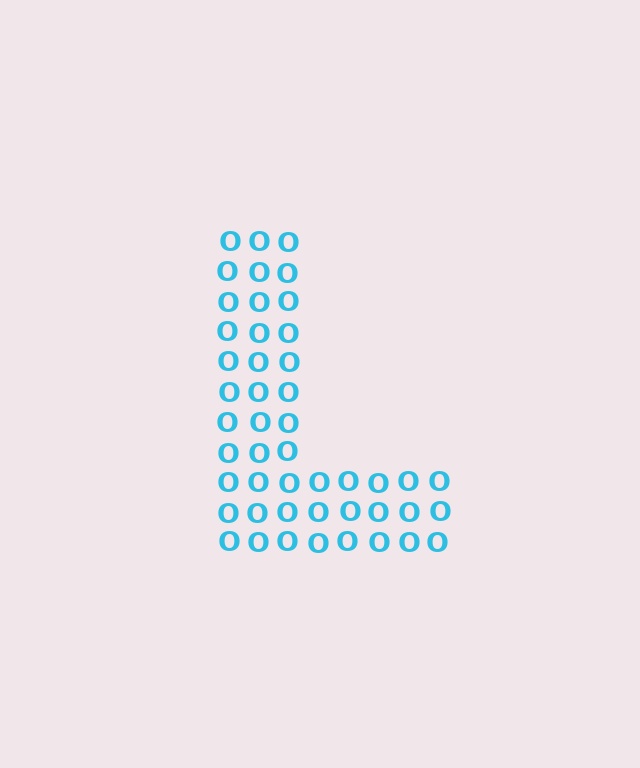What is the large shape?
The large shape is the letter L.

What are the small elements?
The small elements are letter O's.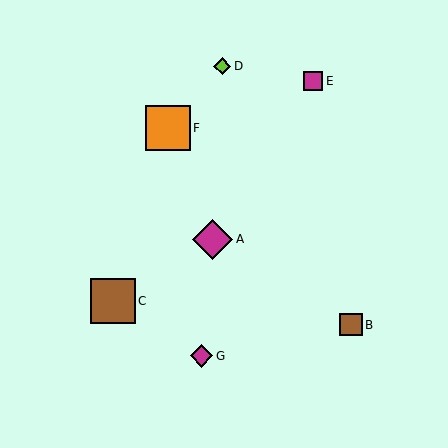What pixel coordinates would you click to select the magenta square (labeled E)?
Click at (313, 81) to select the magenta square E.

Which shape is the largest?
The orange square (labeled F) is the largest.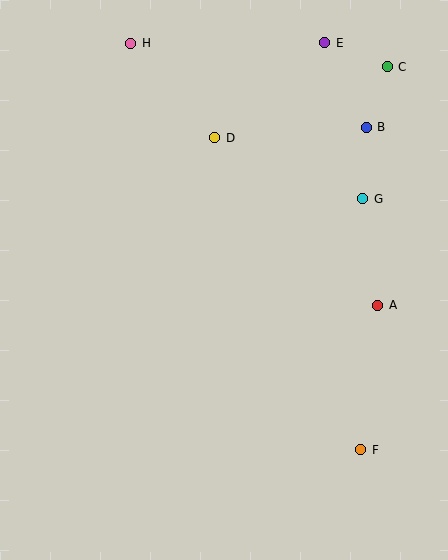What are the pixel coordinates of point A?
Point A is at (378, 306).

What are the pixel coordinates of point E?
Point E is at (325, 43).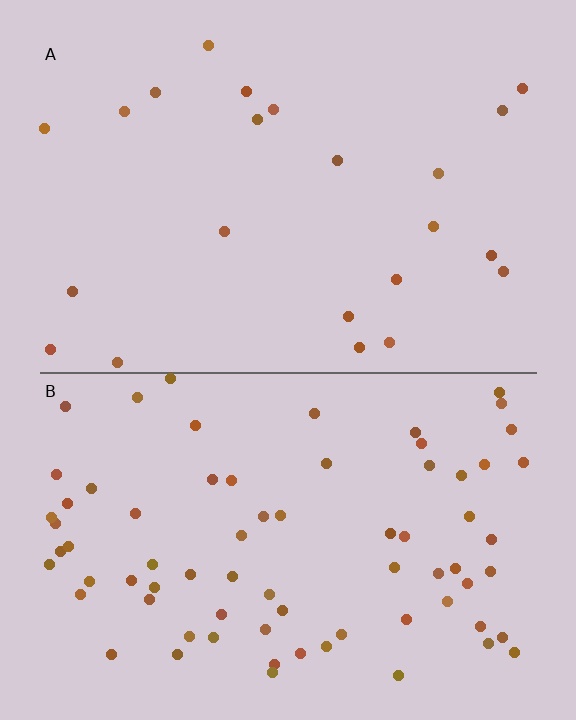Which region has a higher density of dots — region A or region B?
B (the bottom).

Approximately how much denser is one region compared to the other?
Approximately 3.2× — region B over region A.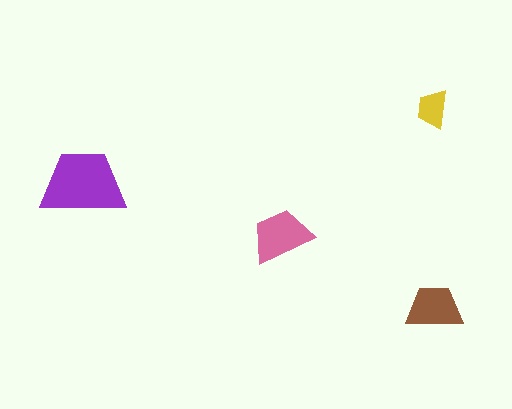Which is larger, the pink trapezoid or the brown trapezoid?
The pink one.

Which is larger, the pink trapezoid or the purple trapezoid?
The purple one.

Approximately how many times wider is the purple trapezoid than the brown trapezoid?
About 1.5 times wider.